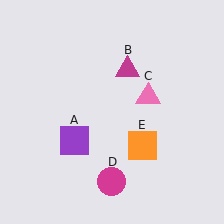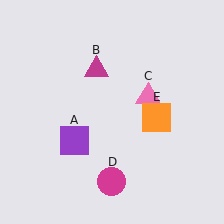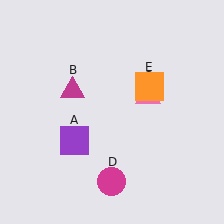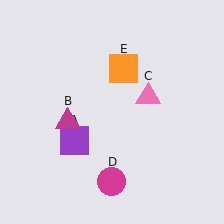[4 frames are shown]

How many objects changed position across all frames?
2 objects changed position: magenta triangle (object B), orange square (object E).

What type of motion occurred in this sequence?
The magenta triangle (object B), orange square (object E) rotated counterclockwise around the center of the scene.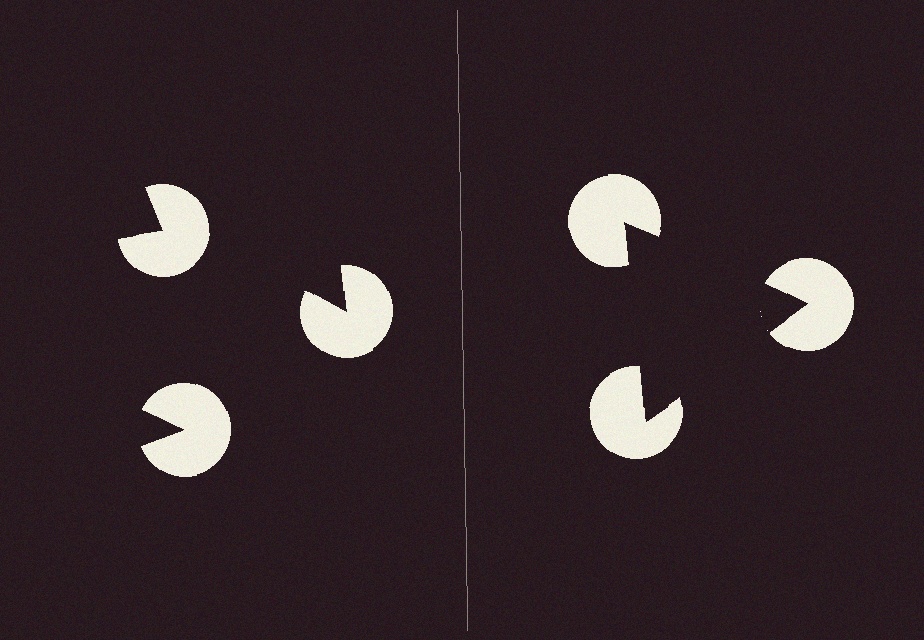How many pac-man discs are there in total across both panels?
6 — 3 on each side.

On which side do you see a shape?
An illusory triangle appears on the right side. On the left side the wedge cuts are rotated, so no coherent shape forms.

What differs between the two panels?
The pac-man discs are positioned identically on both sides; only the wedge orientations differ. On the right they align to a triangle; on the left they are misaligned.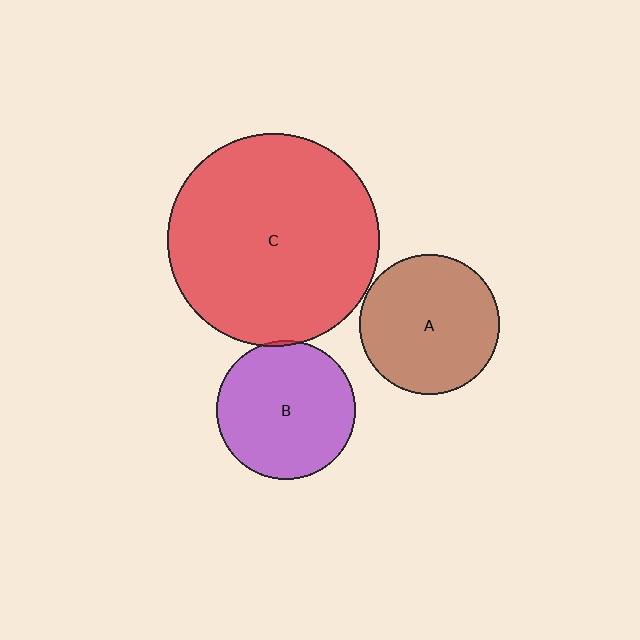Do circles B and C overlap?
Yes.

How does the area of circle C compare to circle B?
Approximately 2.3 times.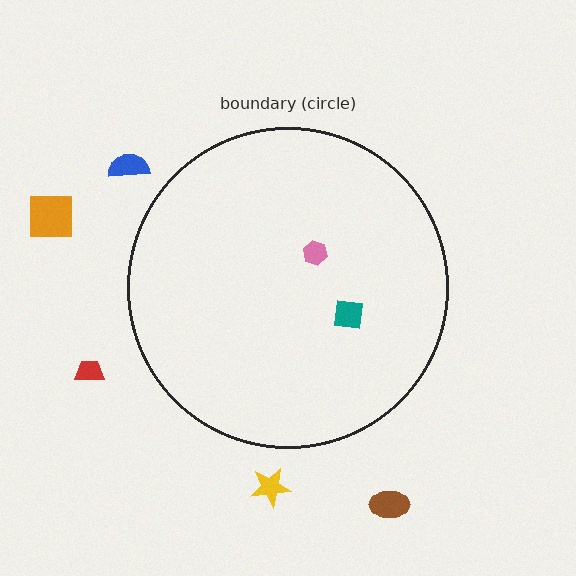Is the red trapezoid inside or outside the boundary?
Outside.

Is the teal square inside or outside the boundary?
Inside.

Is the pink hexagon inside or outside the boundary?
Inside.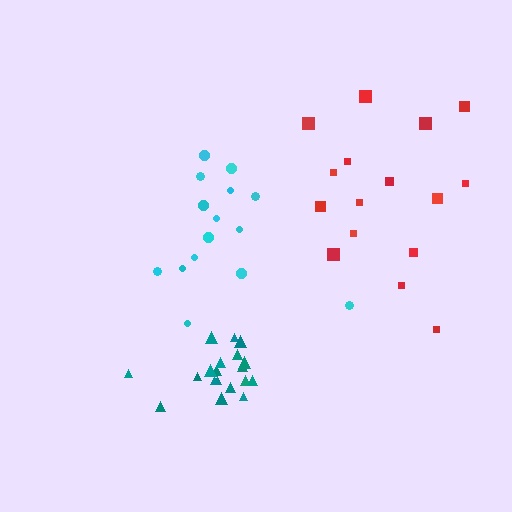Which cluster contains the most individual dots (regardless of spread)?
Teal (19).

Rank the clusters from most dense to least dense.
teal, cyan, red.